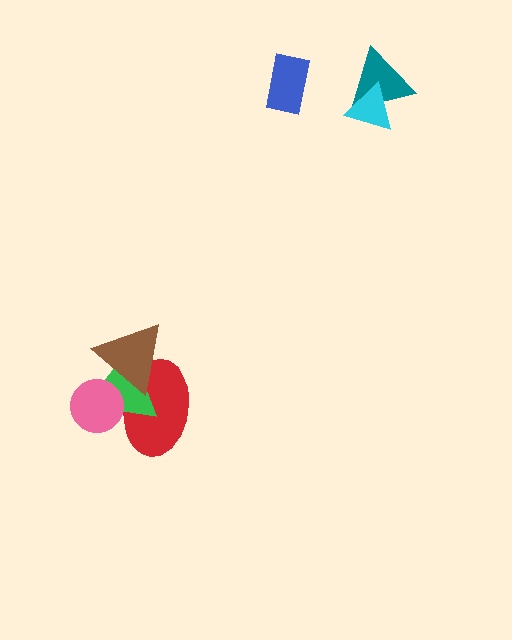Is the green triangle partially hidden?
Yes, it is partially covered by another shape.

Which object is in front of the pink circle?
The brown triangle is in front of the pink circle.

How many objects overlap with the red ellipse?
3 objects overlap with the red ellipse.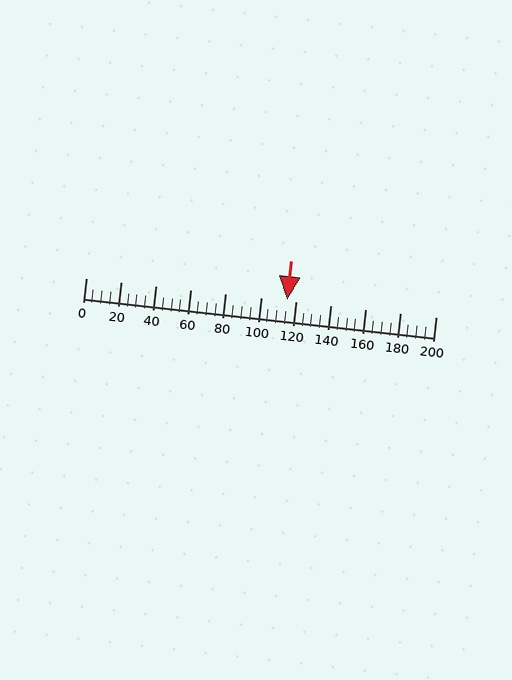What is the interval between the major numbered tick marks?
The major tick marks are spaced 20 units apart.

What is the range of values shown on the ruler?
The ruler shows values from 0 to 200.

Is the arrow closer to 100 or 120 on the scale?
The arrow is closer to 120.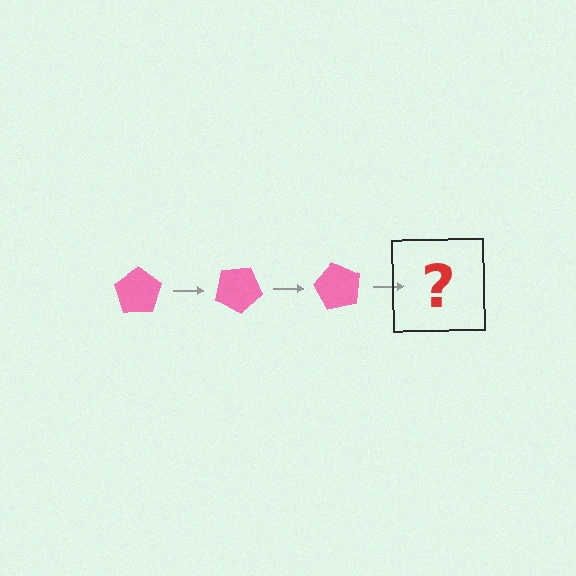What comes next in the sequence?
The next element should be a pink pentagon rotated 90 degrees.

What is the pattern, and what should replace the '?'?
The pattern is that the pentagon rotates 30 degrees each step. The '?' should be a pink pentagon rotated 90 degrees.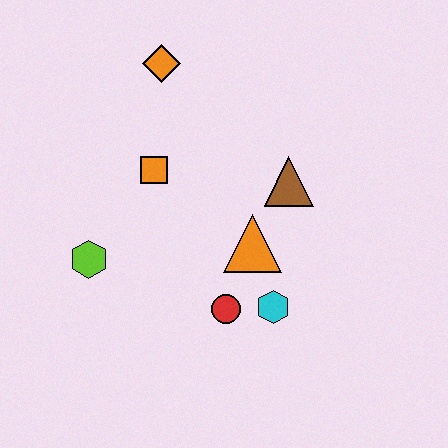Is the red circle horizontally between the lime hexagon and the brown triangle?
Yes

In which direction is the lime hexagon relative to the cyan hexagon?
The lime hexagon is to the left of the cyan hexagon.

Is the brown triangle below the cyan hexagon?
No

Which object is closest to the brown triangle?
The orange triangle is closest to the brown triangle.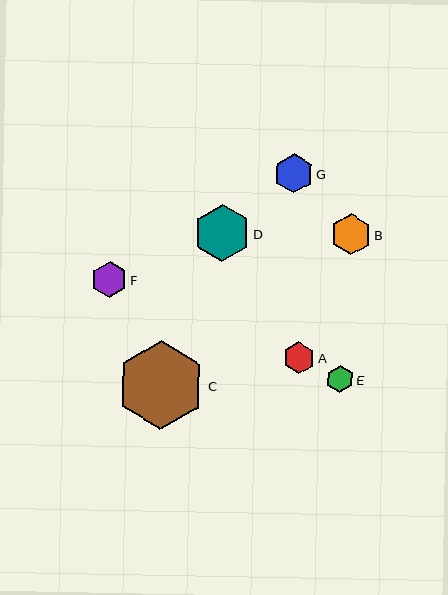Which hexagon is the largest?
Hexagon C is the largest with a size of approximately 89 pixels.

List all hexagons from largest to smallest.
From largest to smallest: C, D, B, G, F, A, E.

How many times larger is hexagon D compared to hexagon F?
Hexagon D is approximately 1.6 times the size of hexagon F.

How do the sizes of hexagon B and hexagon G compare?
Hexagon B and hexagon G are approximately the same size.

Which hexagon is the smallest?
Hexagon E is the smallest with a size of approximately 27 pixels.